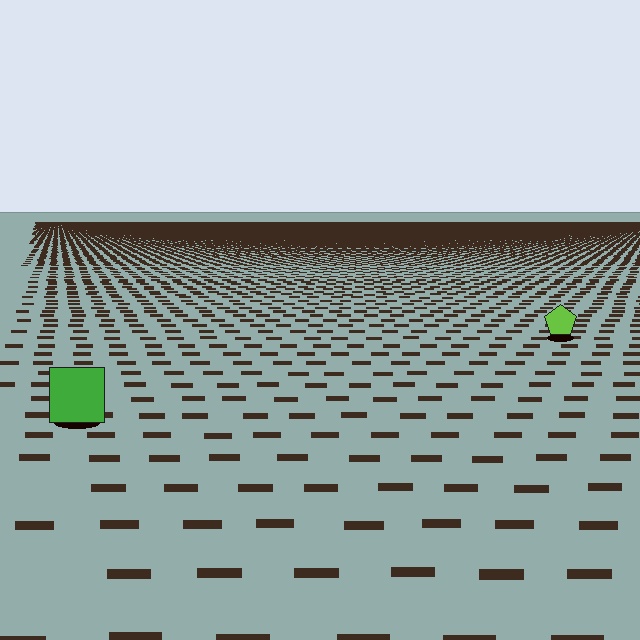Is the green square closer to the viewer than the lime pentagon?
Yes. The green square is closer — you can tell from the texture gradient: the ground texture is coarser near it.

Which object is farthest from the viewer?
The lime pentagon is farthest from the viewer. It appears smaller and the ground texture around it is denser.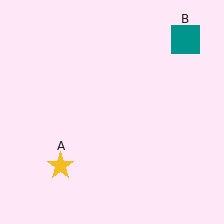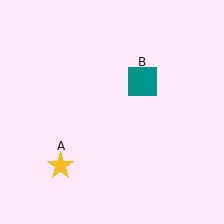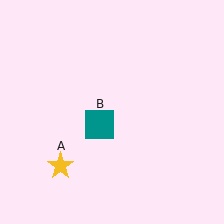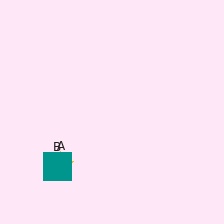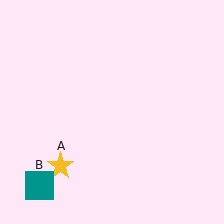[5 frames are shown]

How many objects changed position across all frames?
1 object changed position: teal square (object B).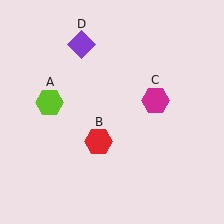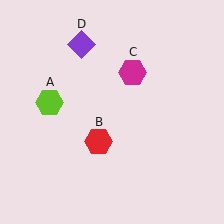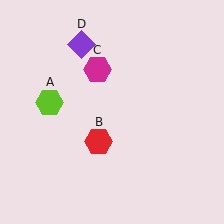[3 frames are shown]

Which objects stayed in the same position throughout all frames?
Lime hexagon (object A) and red hexagon (object B) and purple diamond (object D) remained stationary.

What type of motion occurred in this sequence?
The magenta hexagon (object C) rotated counterclockwise around the center of the scene.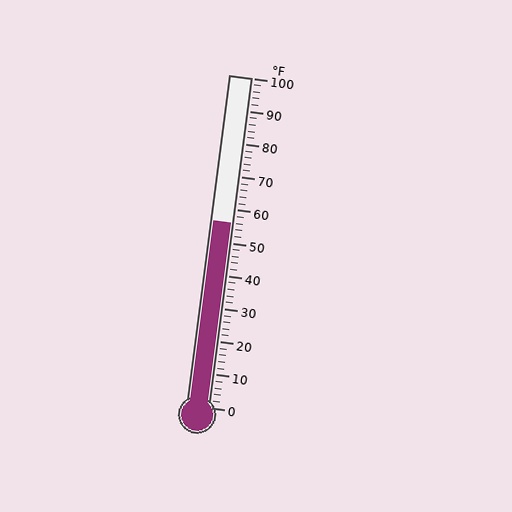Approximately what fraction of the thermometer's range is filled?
The thermometer is filled to approximately 55% of its range.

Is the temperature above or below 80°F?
The temperature is below 80°F.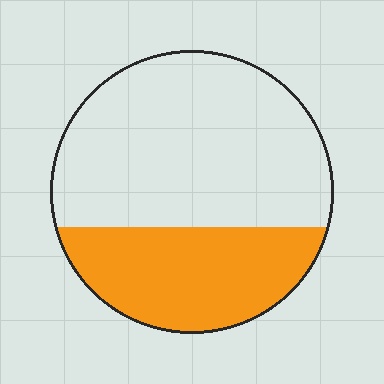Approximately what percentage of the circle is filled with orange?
Approximately 35%.